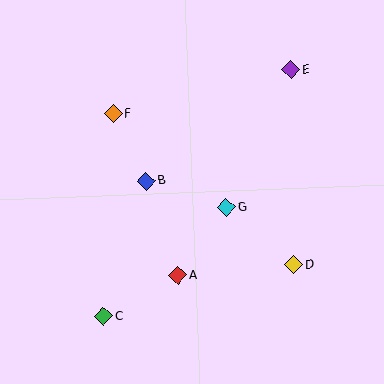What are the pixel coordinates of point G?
Point G is at (226, 207).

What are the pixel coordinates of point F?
Point F is at (113, 114).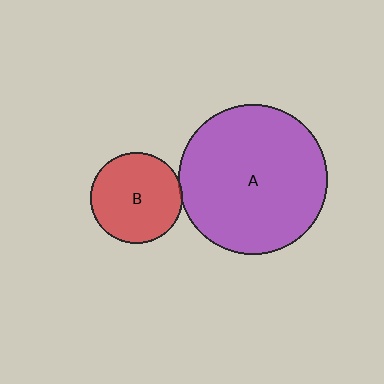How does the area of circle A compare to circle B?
Approximately 2.7 times.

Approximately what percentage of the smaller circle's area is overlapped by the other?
Approximately 5%.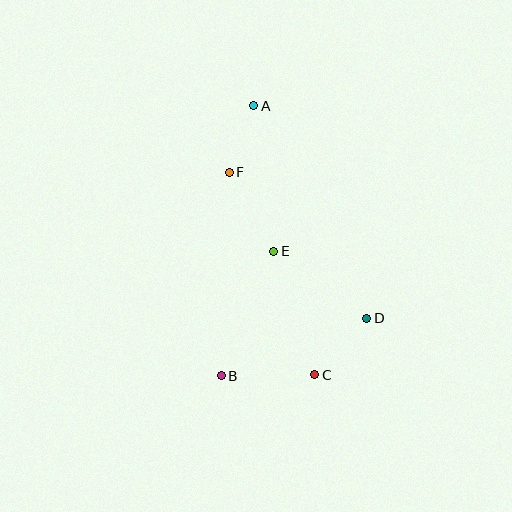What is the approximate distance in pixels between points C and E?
The distance between C and E is approximately 130 pixels.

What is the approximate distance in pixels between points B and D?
The distance between B and D is approximately 157 pixels.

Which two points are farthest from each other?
Points A and C are farthest from each other.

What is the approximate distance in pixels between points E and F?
The distance between E and F is approximately 91 pixels.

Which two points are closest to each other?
Points A and F are closest to each other.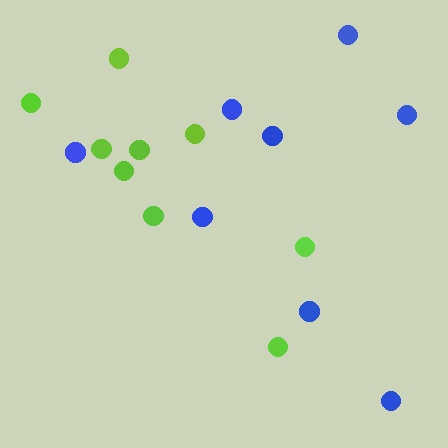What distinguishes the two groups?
There are 2 groups: one group of blue circles (8) and one group of lime circles (9).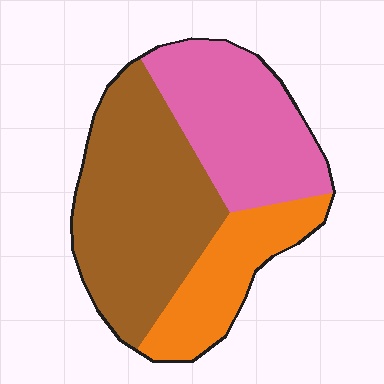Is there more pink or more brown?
Brown.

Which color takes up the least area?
Orange, at roughly 20%.